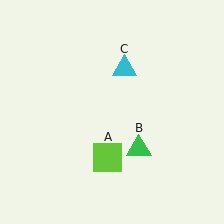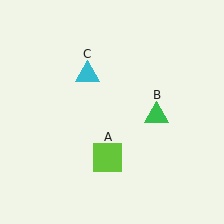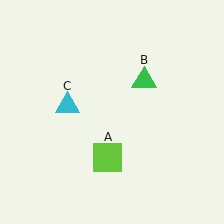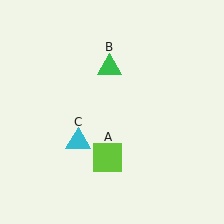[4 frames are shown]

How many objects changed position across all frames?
2 objects changed position: green triangle (object B), cyan triangle (object C).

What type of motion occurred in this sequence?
The green triangle (object B), cyan triangle (object C) rotated counterclockwise around the center of the scene.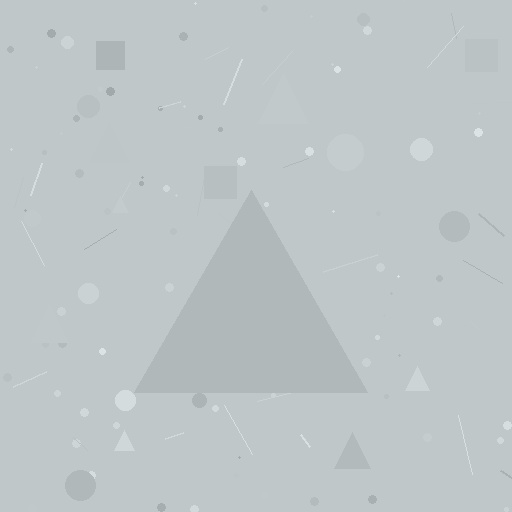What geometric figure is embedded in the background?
A triangle is embedded in the background.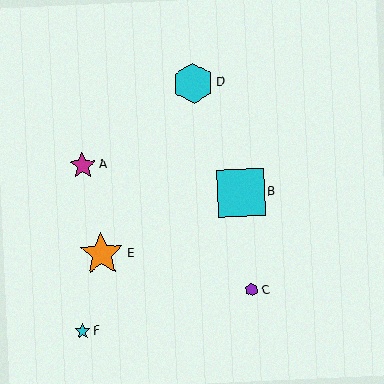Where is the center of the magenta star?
The center of the magenta star is at (82, 165).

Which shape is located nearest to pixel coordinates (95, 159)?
The magenta star (labeled A) at (82, 165) is nearest to that location.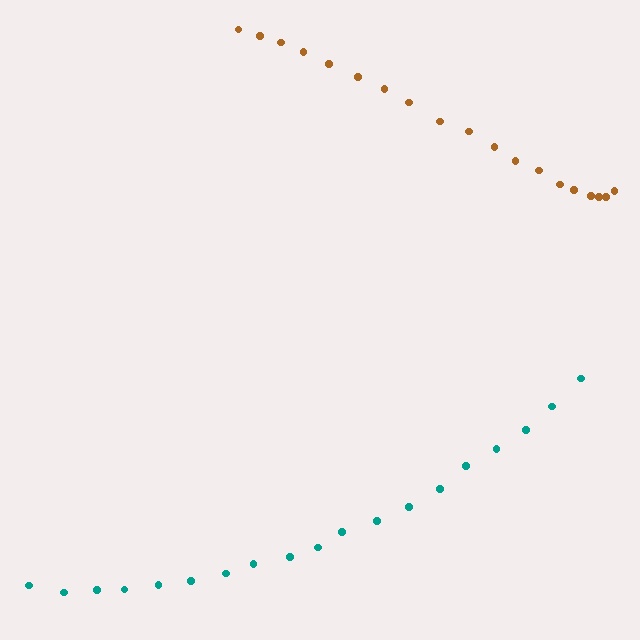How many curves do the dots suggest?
There are 2 distinct paths.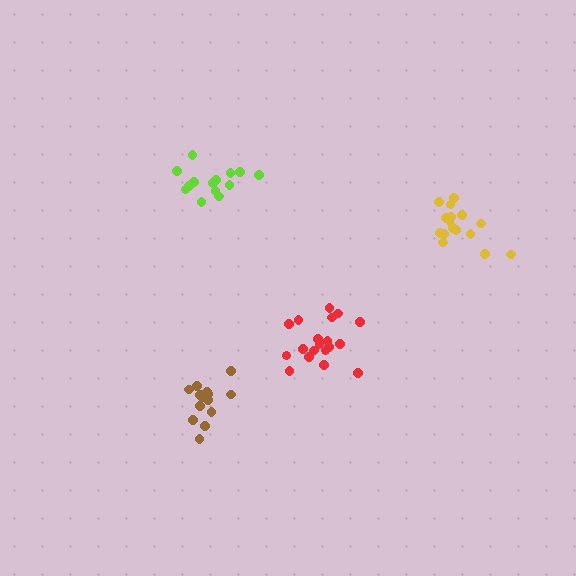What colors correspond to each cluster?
The clusters are colored: brown, lime, yellow, red.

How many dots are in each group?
Group 1: 14 dots, Group 2: 15 dots, Group 3: 16 dots, Group 4: 19 dots (64 total).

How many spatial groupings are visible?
There are 4 spatial groupings.